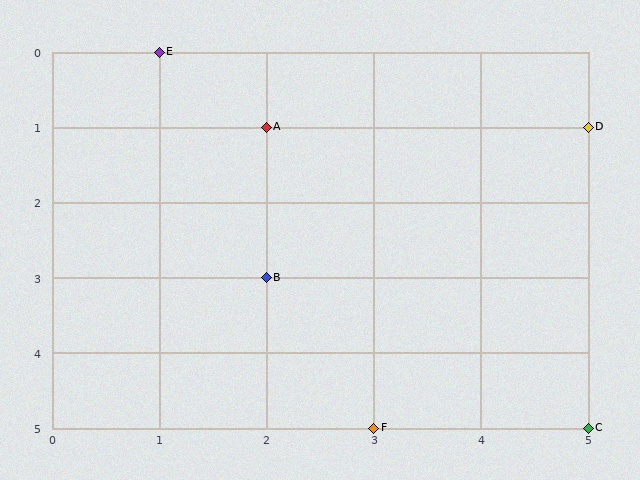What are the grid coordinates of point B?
Point B is at grid coordinates (2, 3).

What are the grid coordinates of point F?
Point F is at grid coordinates (3, 5).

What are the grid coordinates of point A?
Point A is at grid coordinates (2, 1).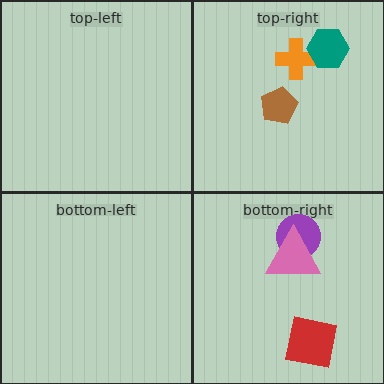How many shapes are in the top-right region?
3.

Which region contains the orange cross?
The top-right region.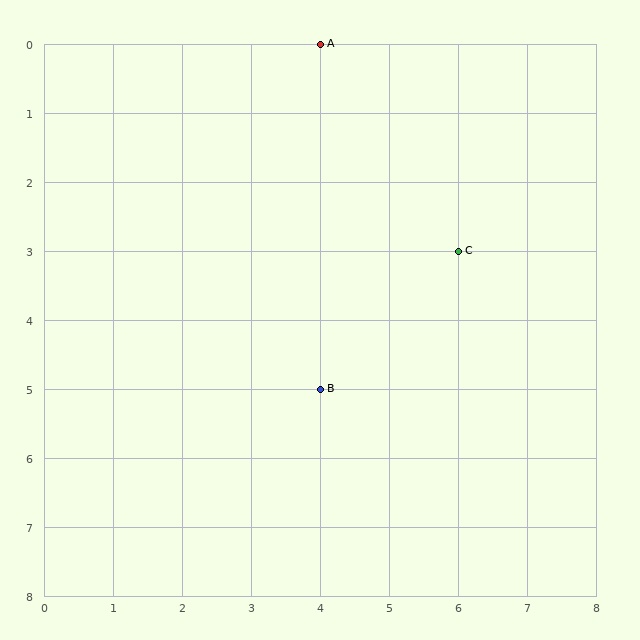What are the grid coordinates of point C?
Point C is at grid coordinates (6, 3).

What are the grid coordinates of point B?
Point B is at grid coordinates (4, 5).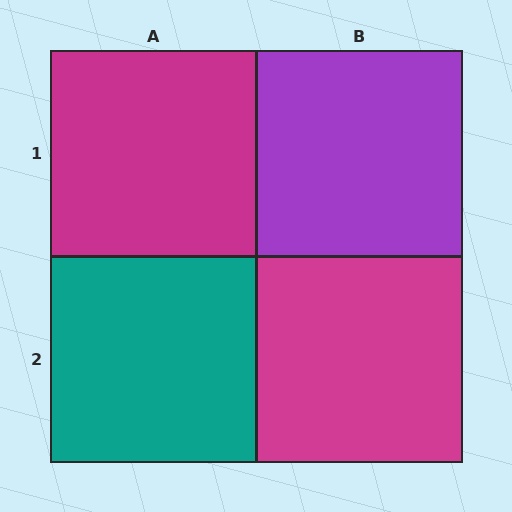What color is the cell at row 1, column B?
Purple.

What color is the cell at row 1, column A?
Magenta.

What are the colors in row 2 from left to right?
Teal, magenta.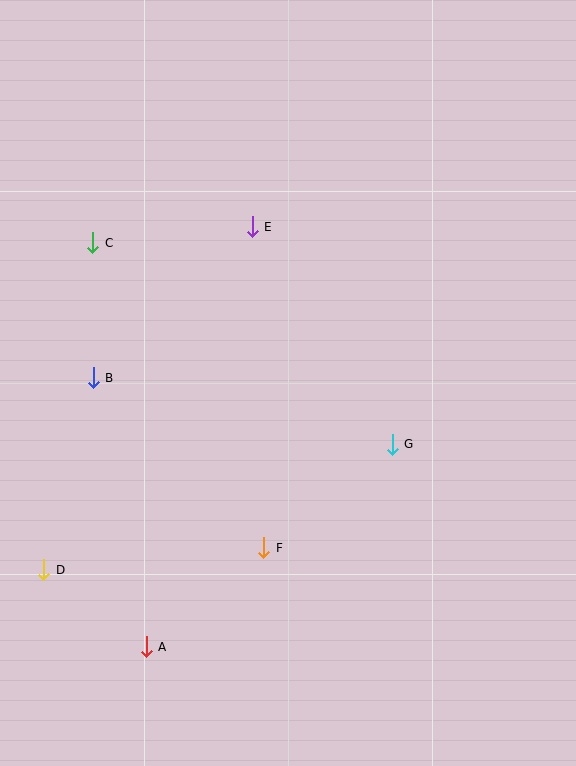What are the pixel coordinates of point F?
Point F is at (264, 548).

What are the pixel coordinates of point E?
Point E is at (252, 227).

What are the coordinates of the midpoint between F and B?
The midpoint between F and B is at (179, 463).